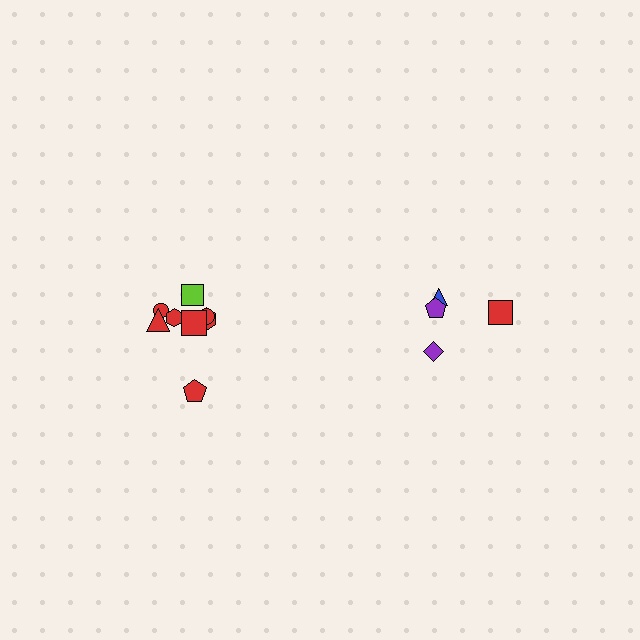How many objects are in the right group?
There are 4 objects.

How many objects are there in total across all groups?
There are 12 objects.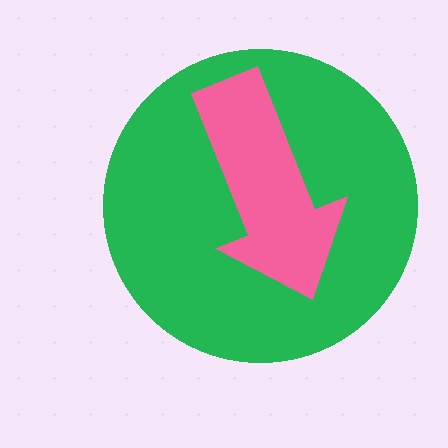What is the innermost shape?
The pink arrow.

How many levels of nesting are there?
2.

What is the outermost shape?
The green circle.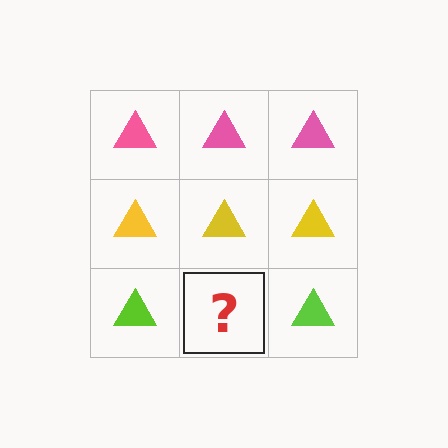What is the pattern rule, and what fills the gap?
The rule is that each row has a consistent color. The gap should be filled with a lime triangle.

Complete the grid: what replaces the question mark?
The question mark should be replaced with a lime triangle.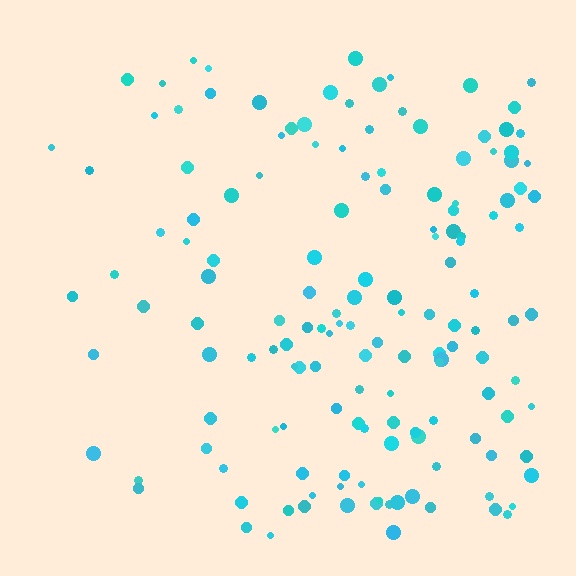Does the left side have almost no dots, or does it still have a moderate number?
Still a moderate number, just noticeably fewer than the right.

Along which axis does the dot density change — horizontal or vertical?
Horizontal.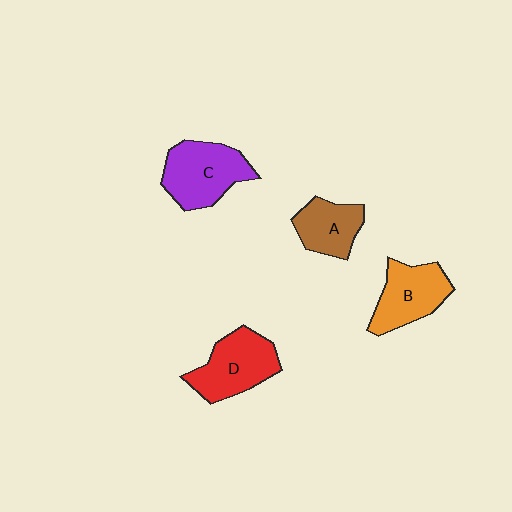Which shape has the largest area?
Shape C (purple).